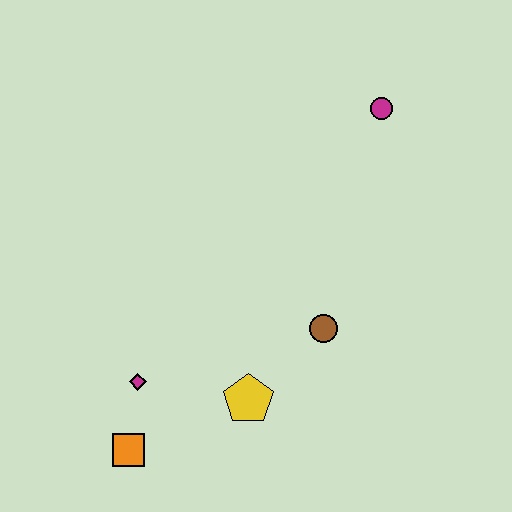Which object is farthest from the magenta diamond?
The magenta circle is farthest from the magenta diamond.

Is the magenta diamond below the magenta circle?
Yes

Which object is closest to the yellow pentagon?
The brown circle is closest to the yellow pentagon.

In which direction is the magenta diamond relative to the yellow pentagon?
The magenta diamond is to the left of the yellow pentagon.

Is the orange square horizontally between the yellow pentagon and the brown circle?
No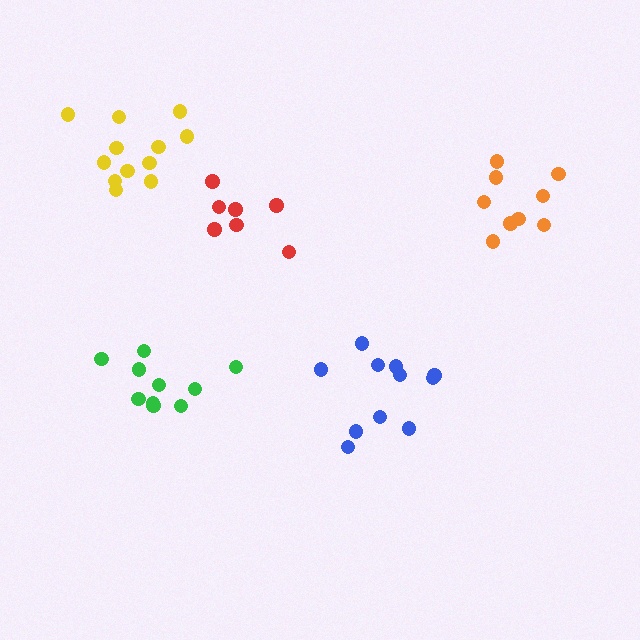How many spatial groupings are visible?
There are 5 spatial groupings.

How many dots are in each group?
Group 1: 9 dots, Group 2: 7 dots, Group 3: 11 dots, Group 4: 10 dots, Group 5: 12 dots (49 total).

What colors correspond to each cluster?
The clusters are colored: orange, red, blue, green, yellow.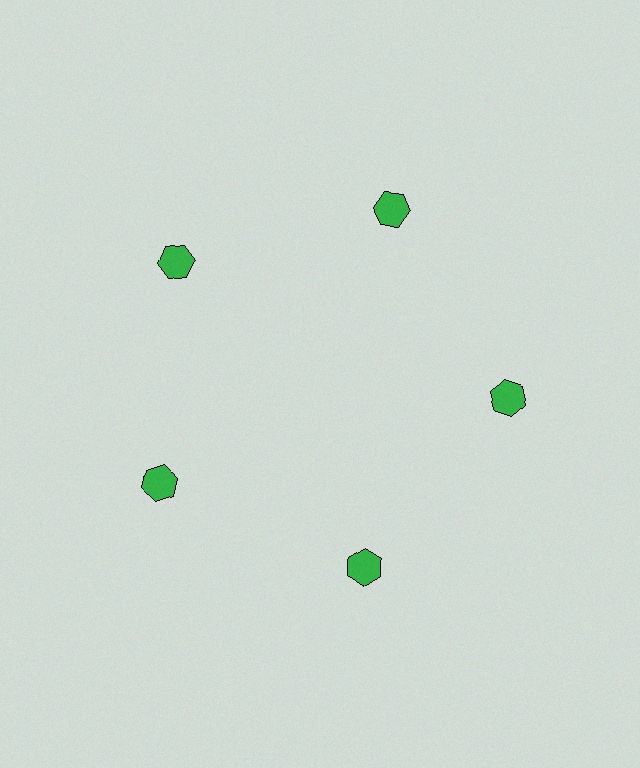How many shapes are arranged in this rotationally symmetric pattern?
There are 5 shapes, arranged in 5 groups of 1.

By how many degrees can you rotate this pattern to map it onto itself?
The pattern maps onto itself every 72 degrees of rotation.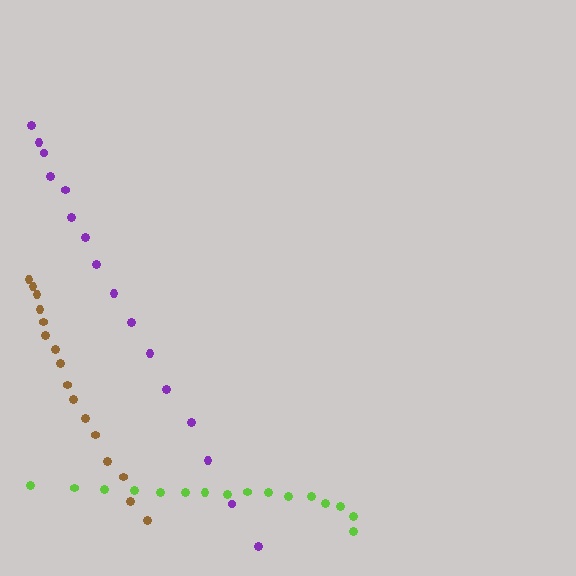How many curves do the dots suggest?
There are 3 distinct paths.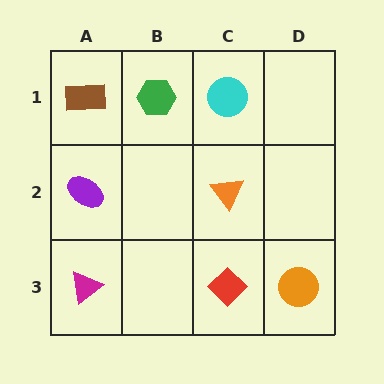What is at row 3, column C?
A red diamond.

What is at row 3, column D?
An orange circle.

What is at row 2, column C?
An orange triangle.